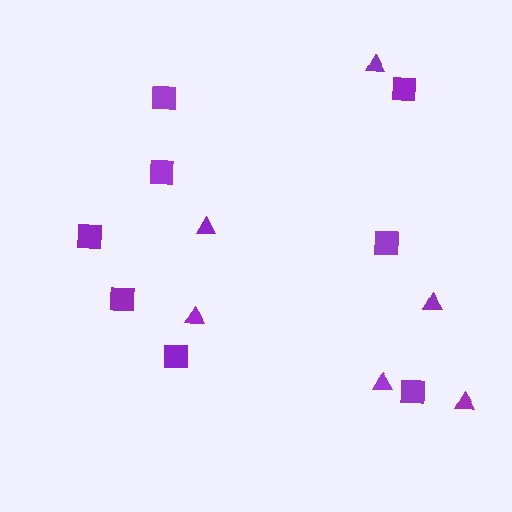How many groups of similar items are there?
There are 2 groups: one group of squares (8) and one group of triangles (6).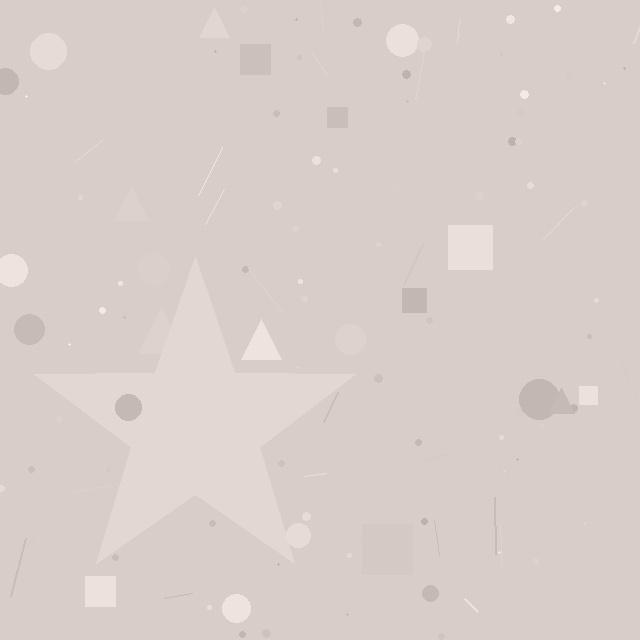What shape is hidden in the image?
A star is hidden in the image.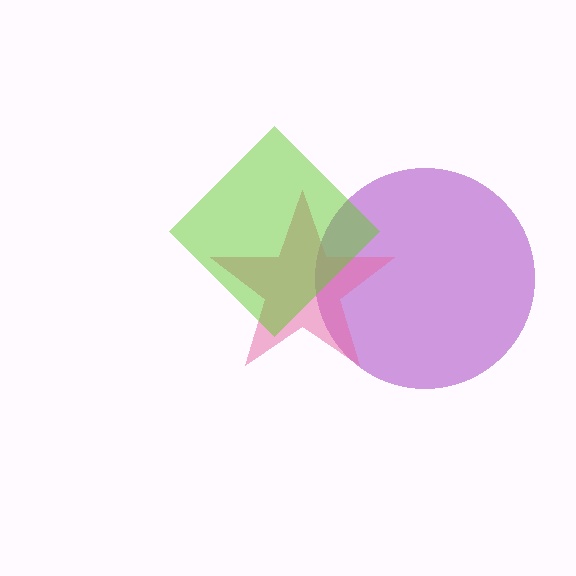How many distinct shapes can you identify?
There are 3 distinct shapes: a purple circle, a pink star, a lime diamond.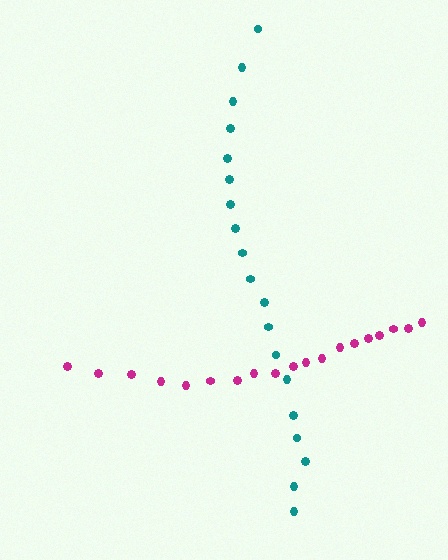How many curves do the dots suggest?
There are 2 distinct paths.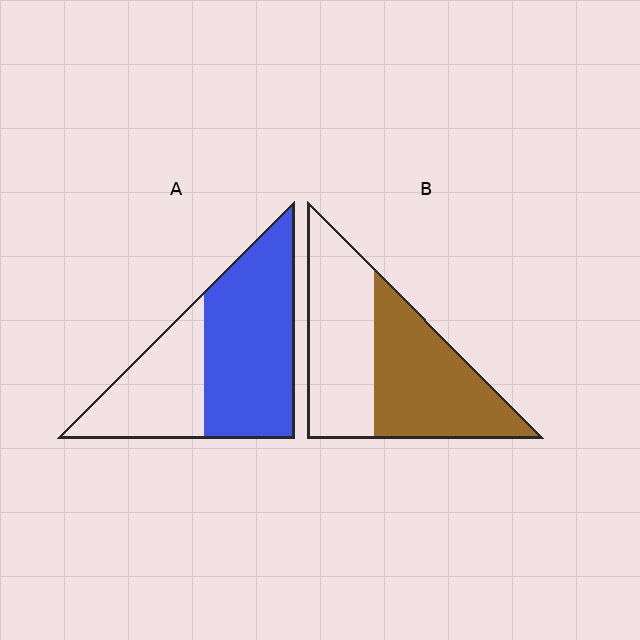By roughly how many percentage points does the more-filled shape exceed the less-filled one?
By roughly 10 percentage points (A over B).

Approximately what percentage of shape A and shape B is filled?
A is approximately 60% and B is approximately 50%.